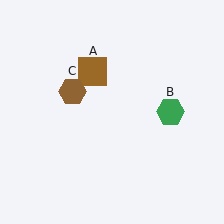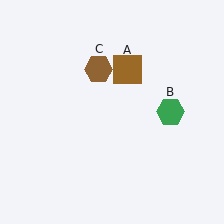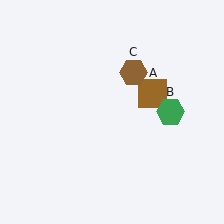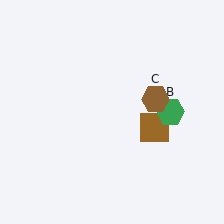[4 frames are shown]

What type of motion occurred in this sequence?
The brown square (object A), brown hexagon (object C) rotated clockwise around the center of the scene.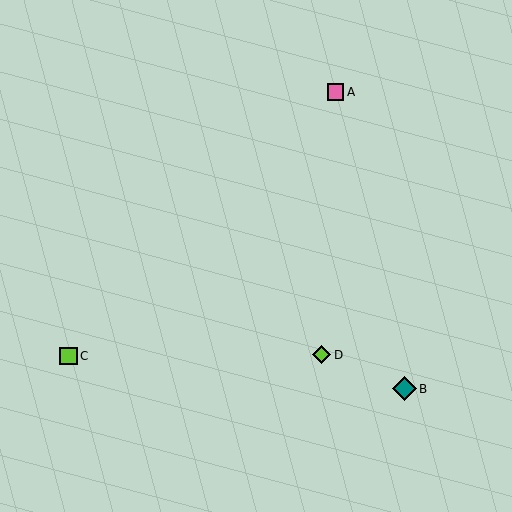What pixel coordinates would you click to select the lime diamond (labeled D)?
Click at (322, 355) to select the lime diamond D.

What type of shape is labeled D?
Shape D is a lime diamond.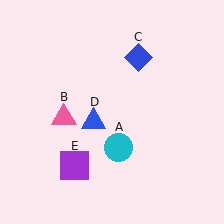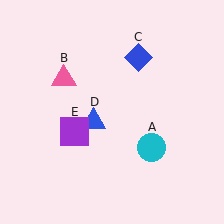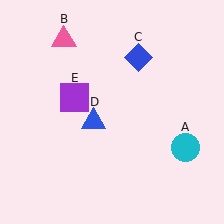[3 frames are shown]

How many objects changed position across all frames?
3 objects changed position: cyan circle (object A), pink triangle (object B), purple square (object E).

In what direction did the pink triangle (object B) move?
The pink triangle (object B) moved up.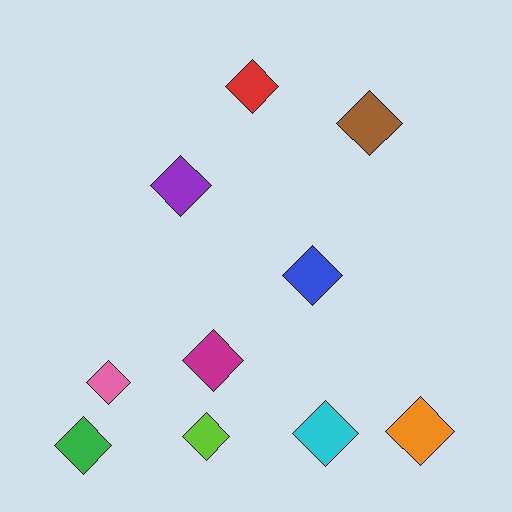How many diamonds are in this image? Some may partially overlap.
There are 10 diamonds.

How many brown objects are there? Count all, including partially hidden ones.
There is 1 brown object.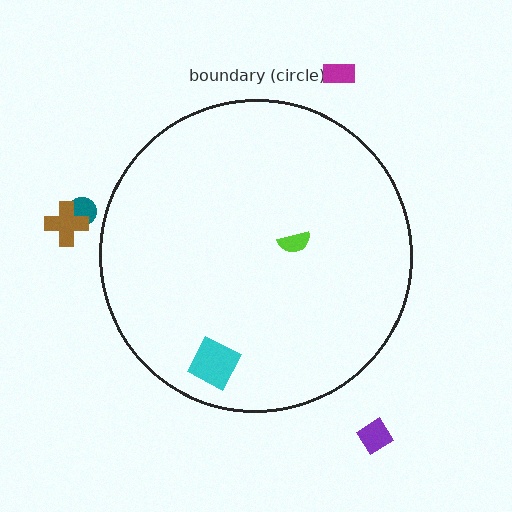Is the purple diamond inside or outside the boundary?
Outside.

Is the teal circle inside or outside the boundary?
Outside.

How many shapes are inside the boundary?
2 inside, 4 outside.